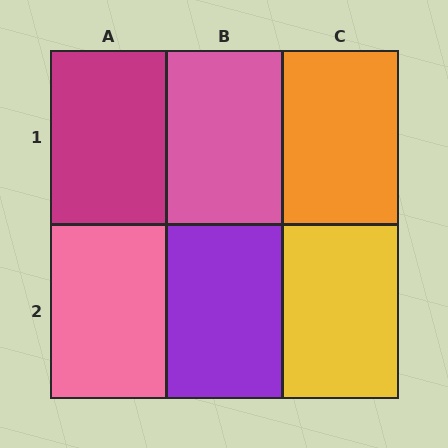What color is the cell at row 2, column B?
Purple.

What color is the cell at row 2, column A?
Pink.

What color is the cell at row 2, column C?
Yellow.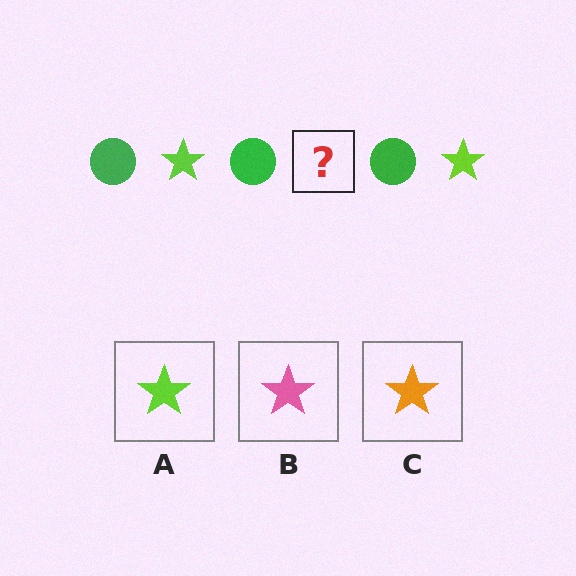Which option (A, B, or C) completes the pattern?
A.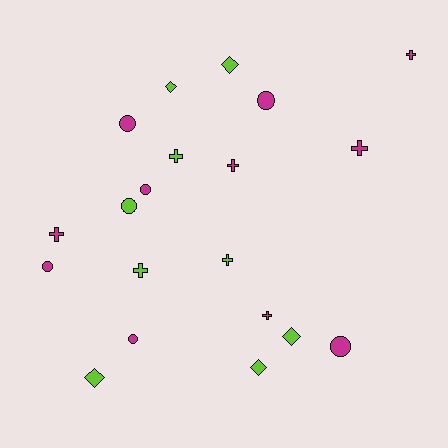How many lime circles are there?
There is 1 lime circle.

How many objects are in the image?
There are 20 objects.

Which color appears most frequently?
Magenta, with 11 objects.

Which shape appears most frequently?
Cross, with 8 objects.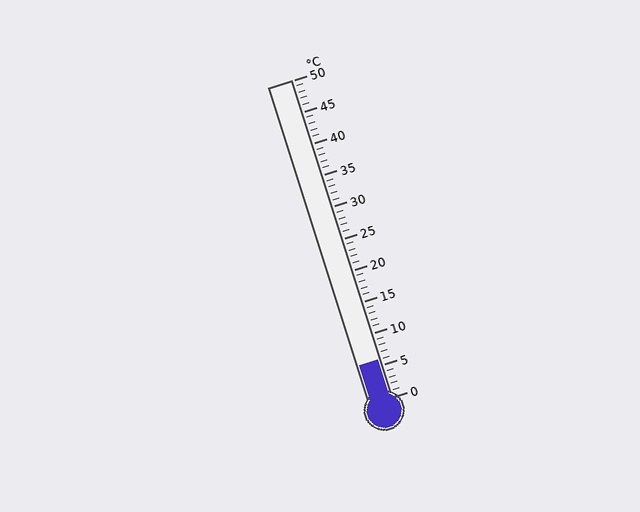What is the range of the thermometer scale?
The thermometer scale ranges from 0°C to 50°C.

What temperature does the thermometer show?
The thermometer shows approximately 6°C.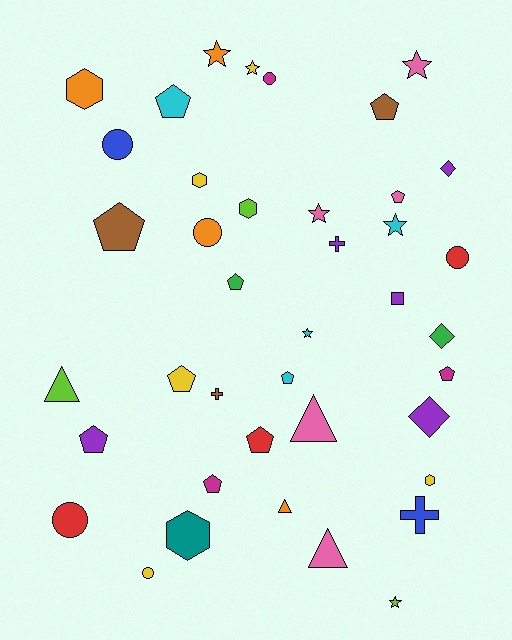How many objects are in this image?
There are 40 objects.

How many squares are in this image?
There is 1 square.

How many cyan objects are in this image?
There are 4 cyan objects.